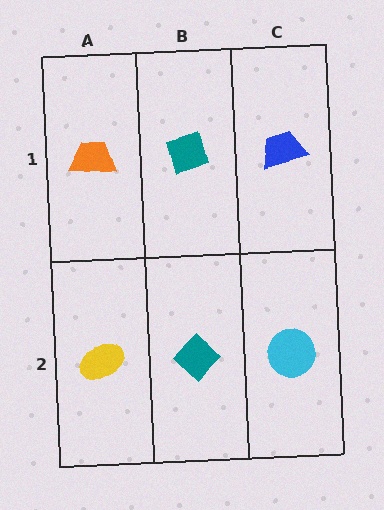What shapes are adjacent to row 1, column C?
A cyan circle (row 2, column C), a teal diamond (row 1, column B).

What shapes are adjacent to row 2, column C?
A blue trapezoid (row 1, column C), a teal diamond (row 2, column B).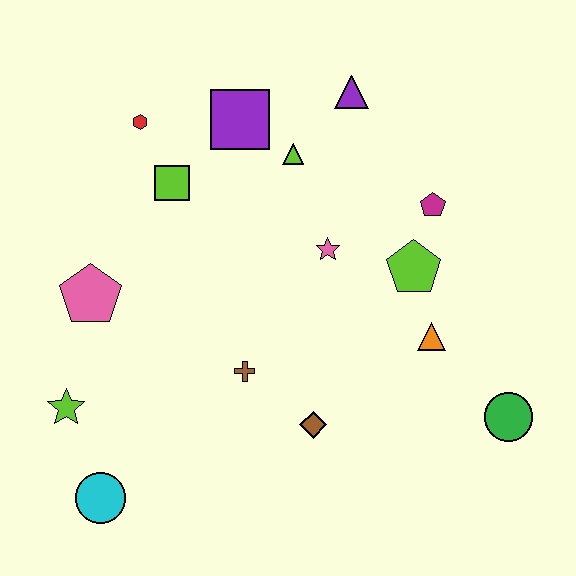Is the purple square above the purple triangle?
No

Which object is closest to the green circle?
The orange triangle is closest to the green circle.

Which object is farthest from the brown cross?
The purple triangle is farthest from the brown cross.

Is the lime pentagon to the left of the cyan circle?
No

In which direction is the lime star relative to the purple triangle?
The lime star is below the purple triangle.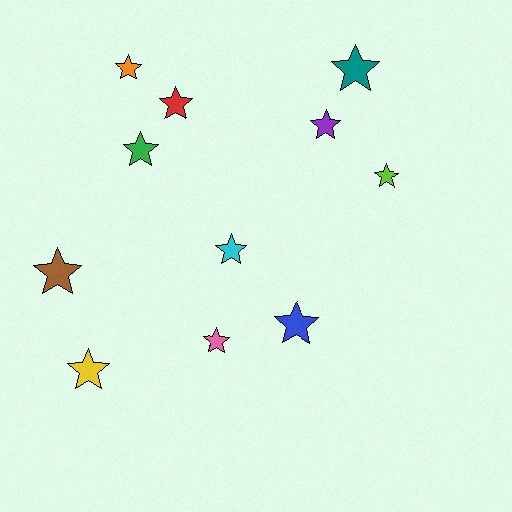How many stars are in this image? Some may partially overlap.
There are 11 stars.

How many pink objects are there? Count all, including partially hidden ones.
There is 1 pink object.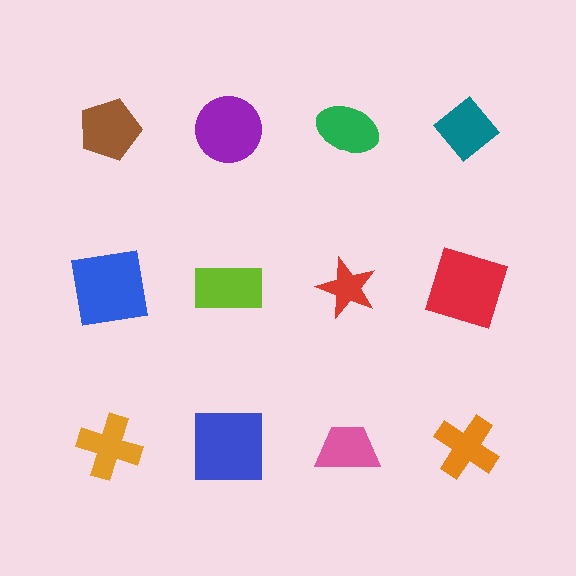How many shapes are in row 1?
4 shapes.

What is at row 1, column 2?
A purple circle.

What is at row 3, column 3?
A pink trapezoid.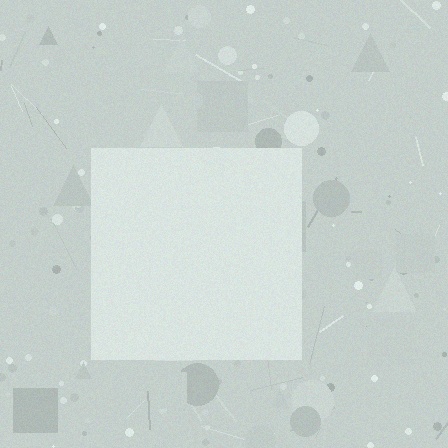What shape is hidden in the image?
A square is hidden in the image.